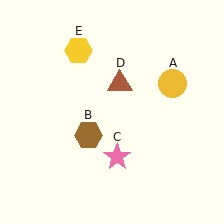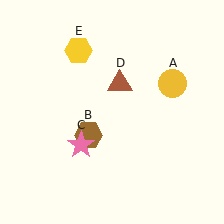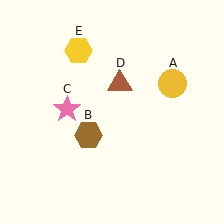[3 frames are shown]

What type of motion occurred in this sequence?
The pink star (object C) rotated clockwise around the center of the scene.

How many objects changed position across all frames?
1 object changed position: pink star (object C).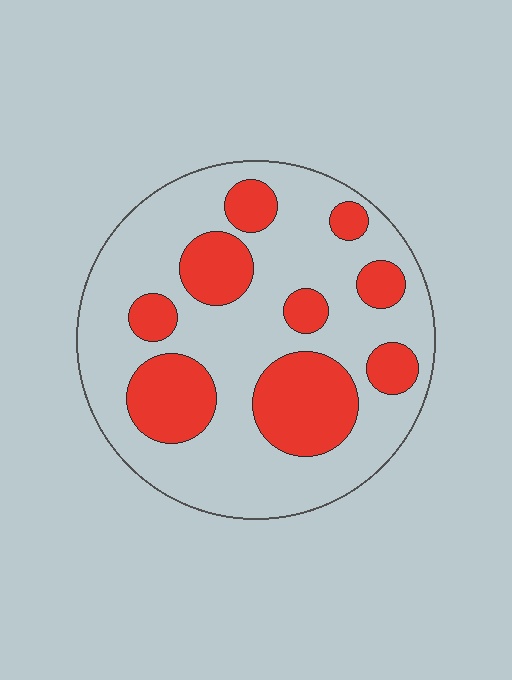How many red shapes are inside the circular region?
9.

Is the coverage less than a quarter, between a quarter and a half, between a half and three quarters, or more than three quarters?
Between a quarter and a half.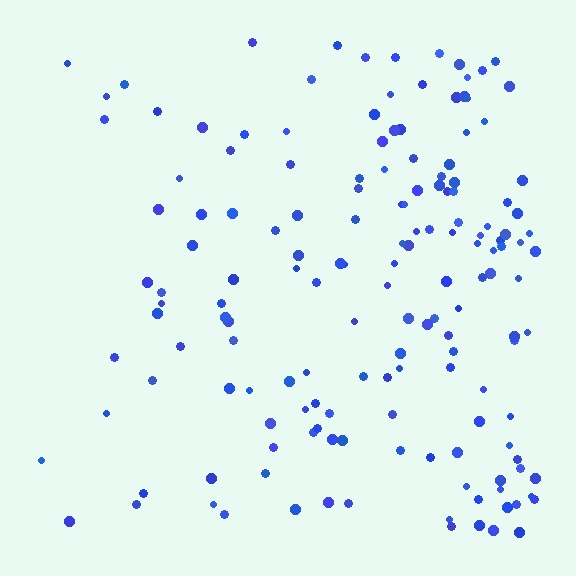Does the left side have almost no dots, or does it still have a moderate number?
Still a moderate number, just noticeably fewer than the right.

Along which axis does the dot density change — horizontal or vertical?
Horizontal.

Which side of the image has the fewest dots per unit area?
The left.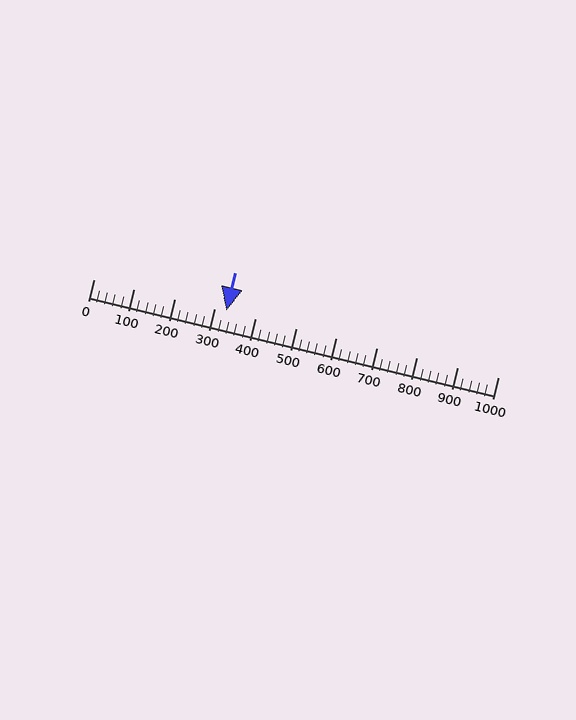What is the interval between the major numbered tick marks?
The major tick marks are spaced 100 units apart.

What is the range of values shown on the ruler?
The ruler shows values from 0 to 1000.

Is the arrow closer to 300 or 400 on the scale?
The arrow is closer to 300.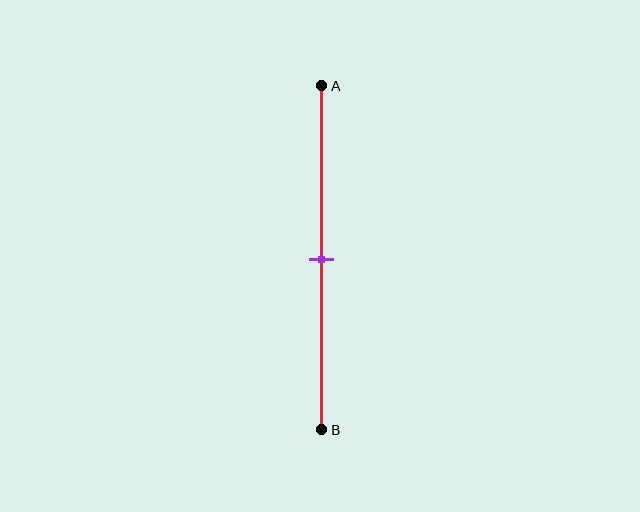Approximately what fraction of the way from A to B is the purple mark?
The purple mark is approximately 50% of the way from A to B.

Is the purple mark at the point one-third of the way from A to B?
No, the mark is at about 50% from A, not at the 33% one-third point.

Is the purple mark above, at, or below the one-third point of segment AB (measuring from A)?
The purple mark is below the one-third point of segment AB.